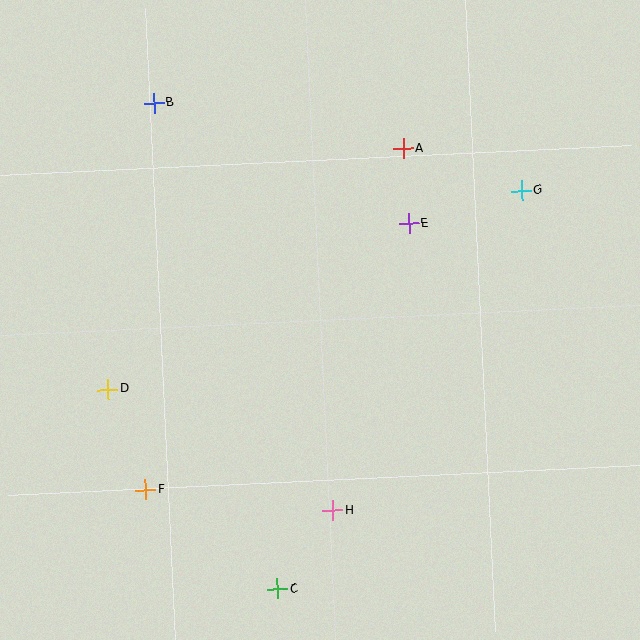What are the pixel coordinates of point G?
Point G is at (521, 190).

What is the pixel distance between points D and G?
The distance between D and G is 459 pixels.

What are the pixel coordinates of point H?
Point H is at (333, 510).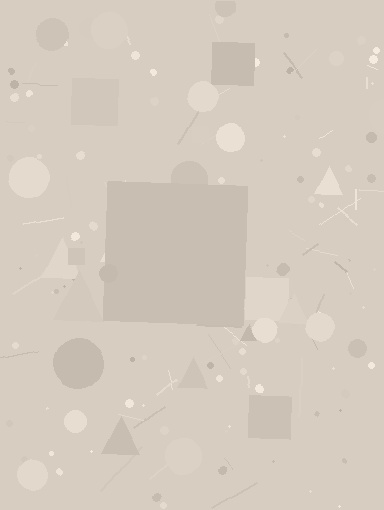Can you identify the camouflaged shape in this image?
The camouflaged shape is a square.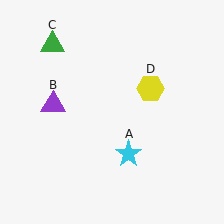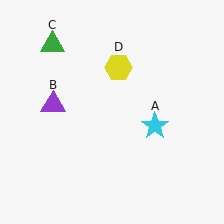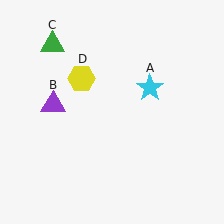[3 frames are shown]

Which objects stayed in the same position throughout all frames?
Purple triangle (object B) and green triangle (object C) remained stationary.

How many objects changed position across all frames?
2 objects changed position: cyan star (object A), yellow hexagon (object D).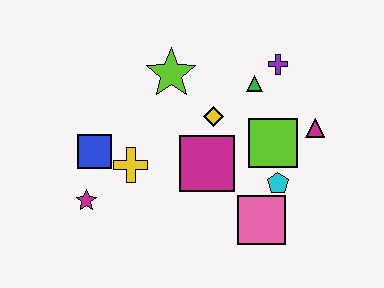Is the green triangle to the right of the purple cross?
No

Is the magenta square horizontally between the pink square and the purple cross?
No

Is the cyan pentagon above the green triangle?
No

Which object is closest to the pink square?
The cyan pentagon is closest to the pink square.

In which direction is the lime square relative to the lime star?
The lime square is to the right of the lime star.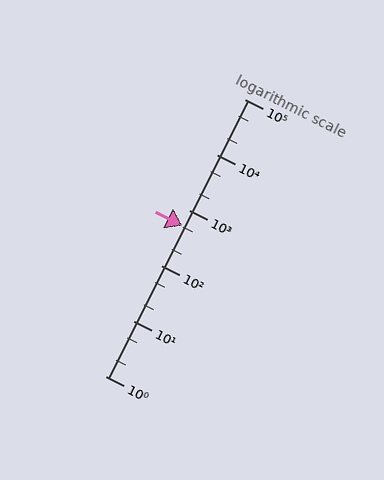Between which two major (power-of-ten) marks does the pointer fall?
The pointer is between 100 and 1000.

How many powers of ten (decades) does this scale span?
The scale spans 5 decades, from 1 to 100000.